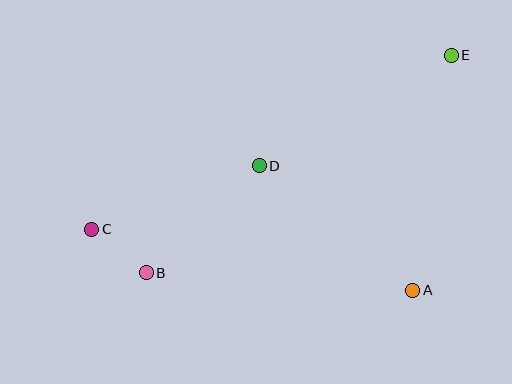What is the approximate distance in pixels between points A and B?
The distance between A and B is approximately 267 pixels.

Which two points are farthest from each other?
Points C and E are farthest from each other.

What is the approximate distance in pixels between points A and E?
The distance between A and E is approximately 238 pixels.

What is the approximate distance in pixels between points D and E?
The distance between D and E is approximately 222 pixels.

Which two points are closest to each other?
Points B and C are closest to each other.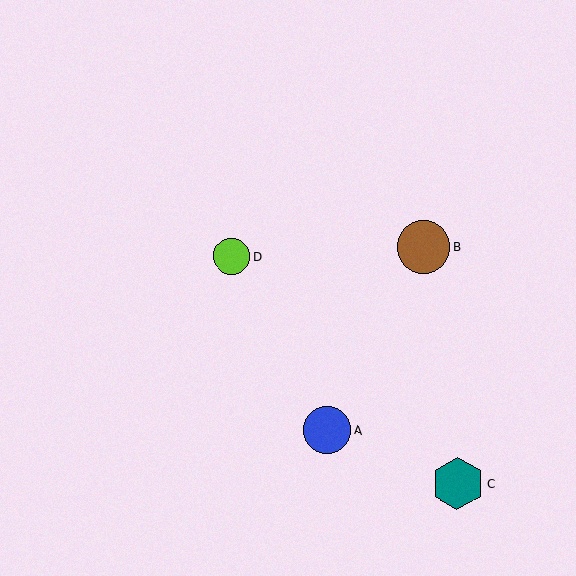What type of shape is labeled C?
Shape C is a teal hexagon.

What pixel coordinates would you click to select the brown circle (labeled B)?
Click at (424, 247) to select the brown circle B.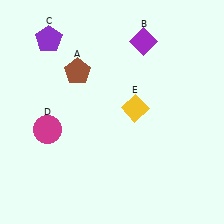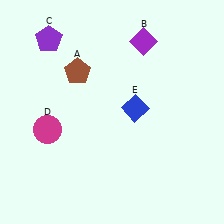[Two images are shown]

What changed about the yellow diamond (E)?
In Image 1, E is yellow. In Image 2, it changed to blue.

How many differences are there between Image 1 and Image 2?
There is 1 difference between the two images.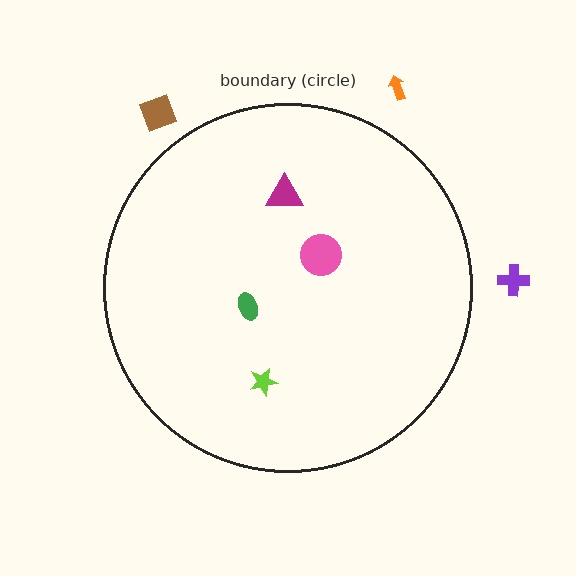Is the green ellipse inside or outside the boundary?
Inside.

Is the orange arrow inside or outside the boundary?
Outside.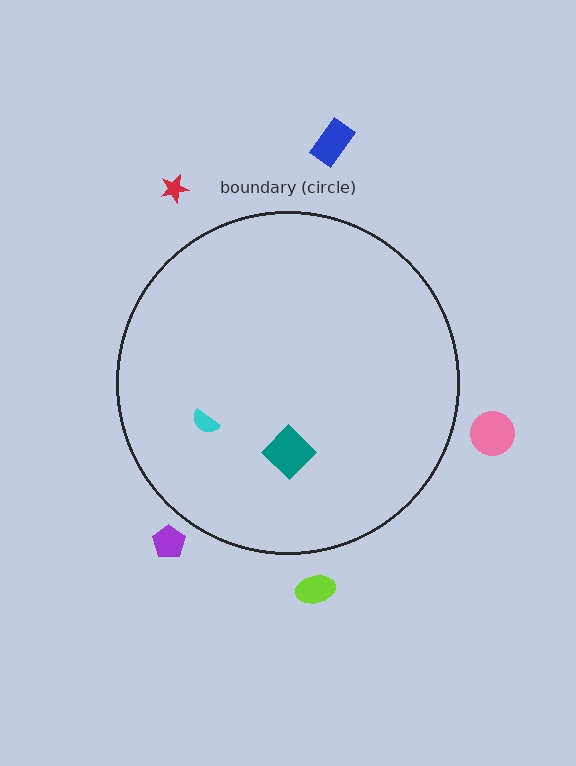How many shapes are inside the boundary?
2 inside, 5 outside.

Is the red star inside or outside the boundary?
Outside.